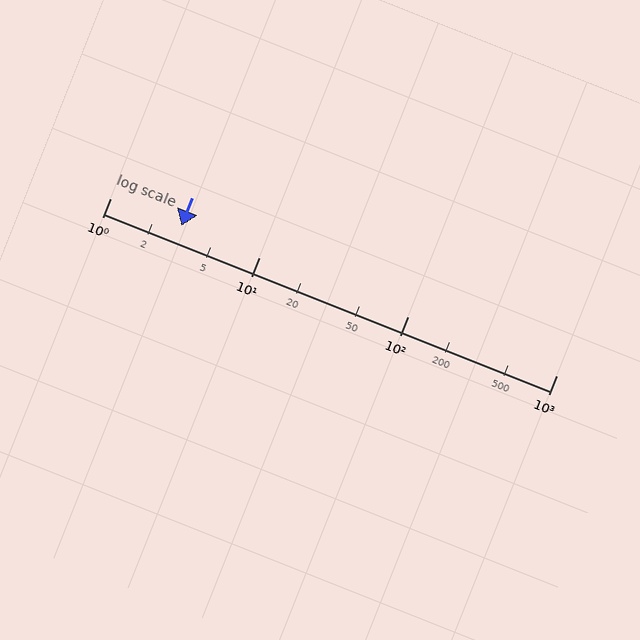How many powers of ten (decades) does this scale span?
The scale spans 3 decades, from 1 to 1000.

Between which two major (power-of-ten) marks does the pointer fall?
The pointer is between 1 and 10.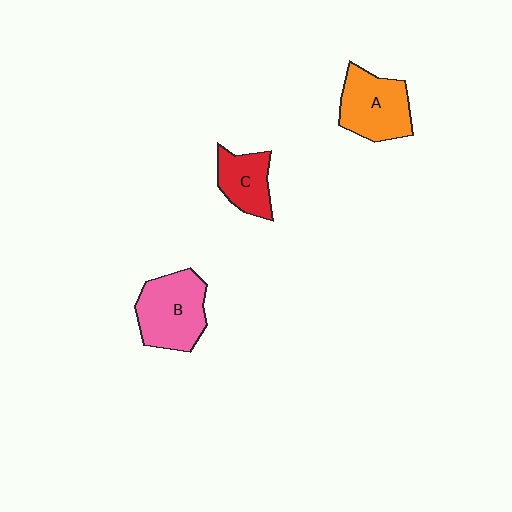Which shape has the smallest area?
Shape C (red).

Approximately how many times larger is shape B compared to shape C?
Approximately 1.6 times.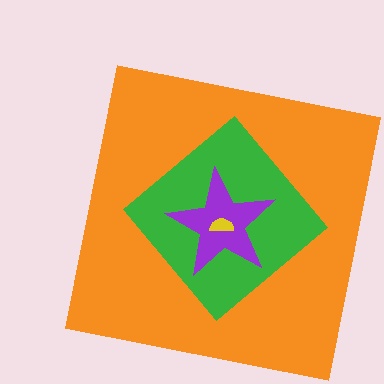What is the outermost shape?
The orange square.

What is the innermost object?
The yellow semicircle.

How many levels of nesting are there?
4.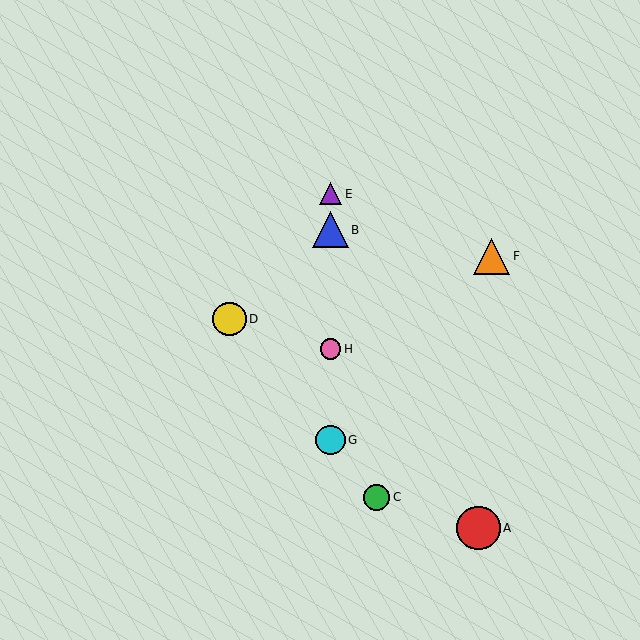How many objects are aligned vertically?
4 objects (B, E, G, H) are aligned vertically.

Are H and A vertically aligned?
No, H is at x≈331 and A is at x≈478.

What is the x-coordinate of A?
Object A is at x≈478.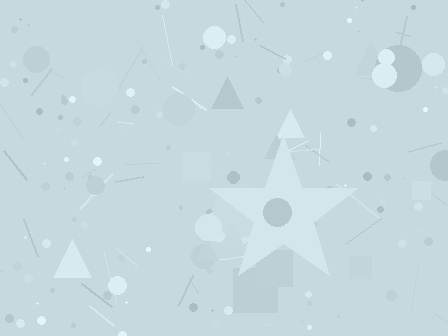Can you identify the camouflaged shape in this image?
The camouflaged shape is a star.